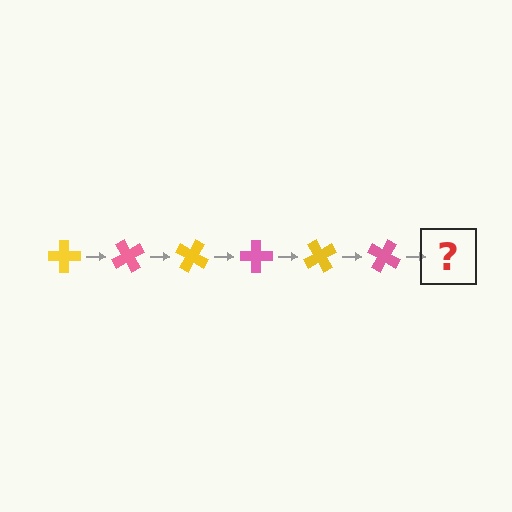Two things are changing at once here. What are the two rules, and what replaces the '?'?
The two rules are that it rotates 60 degrees each step and the color cycles through yellow and pink. The '?' should be a yellow cross, rotated 360 degrees from the start.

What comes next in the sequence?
The next element should be a yellow cross, rotated 360 degrees from the start.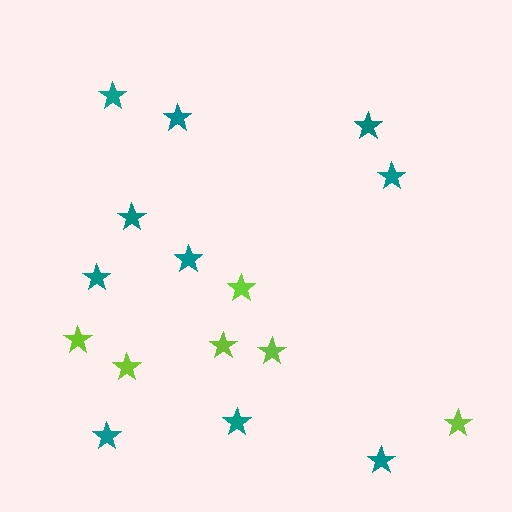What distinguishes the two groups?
There are 2 groups: one group of teal stars (10) and one group of lime stars (6).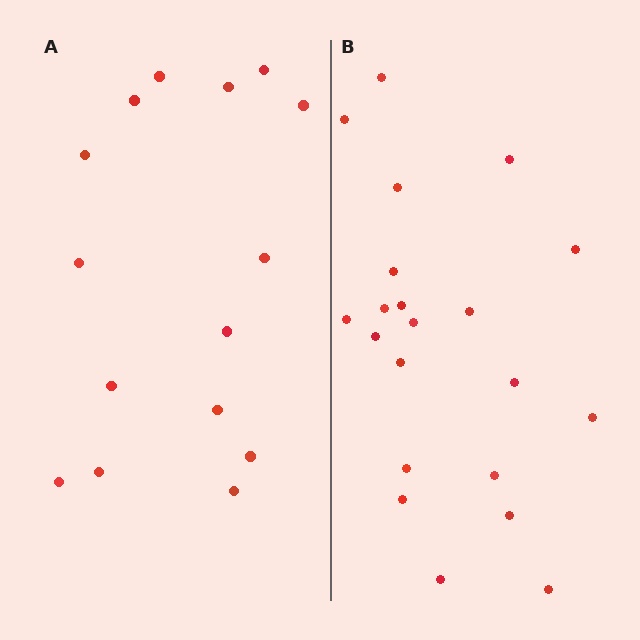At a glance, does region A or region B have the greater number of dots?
Region B (the right region) has more dots.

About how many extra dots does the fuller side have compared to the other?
Region B has about 6 more dots than region A.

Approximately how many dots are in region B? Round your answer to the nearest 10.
About 20 dots. (The exact count is 21, which rounds to 20.)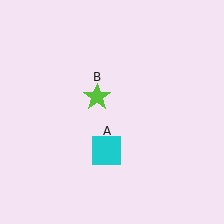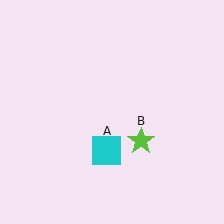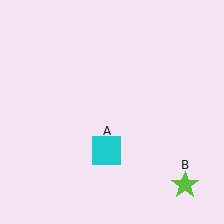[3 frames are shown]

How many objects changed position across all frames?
1 object changed position: lime star (object B).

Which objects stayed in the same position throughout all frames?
Cyan square (object A) remained stationary.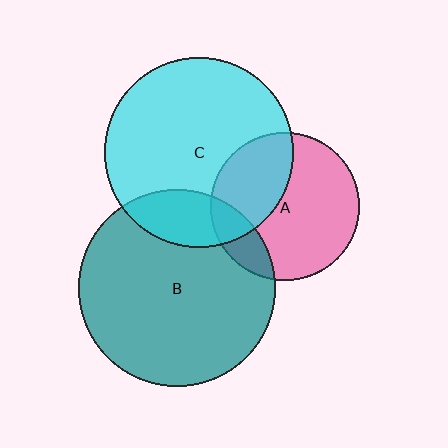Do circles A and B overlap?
Yes.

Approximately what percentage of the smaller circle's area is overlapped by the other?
Approximately 15%.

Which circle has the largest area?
Circle B (teal).